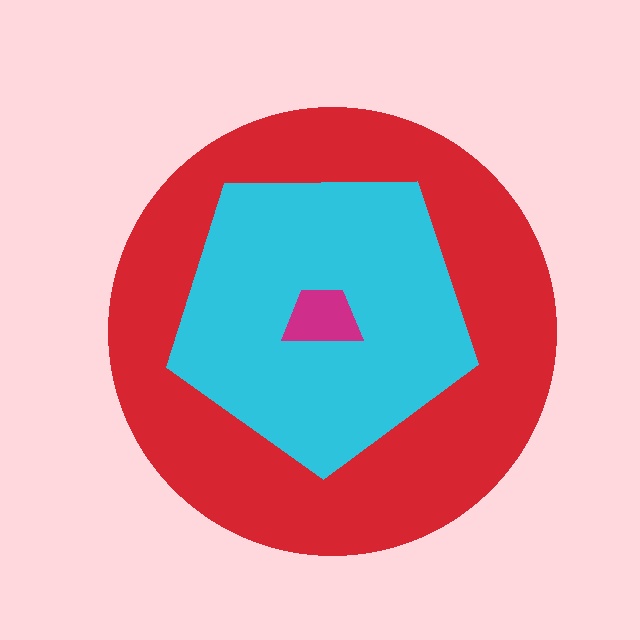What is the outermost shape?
The red circle.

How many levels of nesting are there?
3.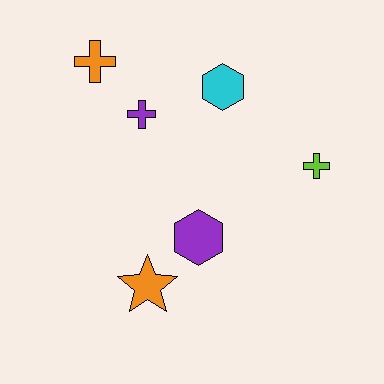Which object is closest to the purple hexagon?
The orange star is closest to the purple hexagon.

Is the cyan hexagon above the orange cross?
No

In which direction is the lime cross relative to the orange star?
The lime cross is to the right of the orange star.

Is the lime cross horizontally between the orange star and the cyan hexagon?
No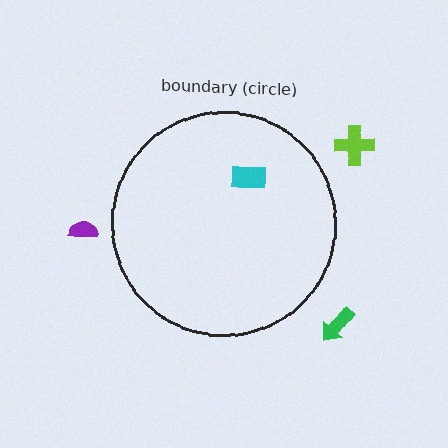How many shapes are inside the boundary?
1 inside, 3 outside.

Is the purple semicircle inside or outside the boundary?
Outside.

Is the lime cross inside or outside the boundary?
Outside.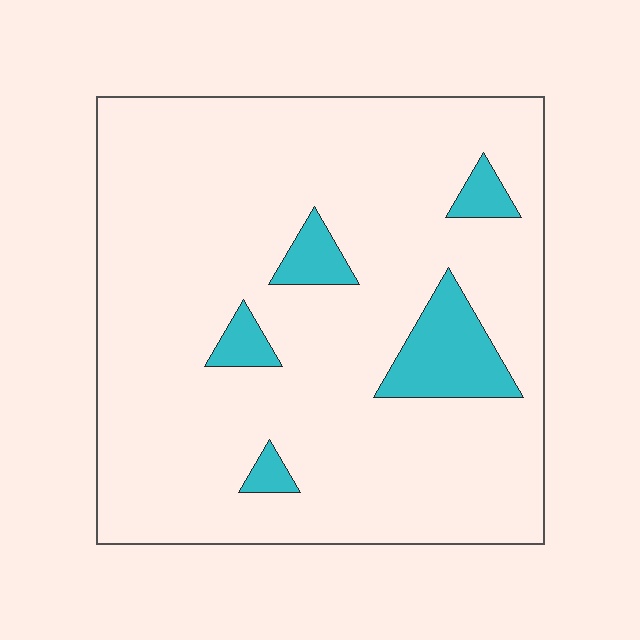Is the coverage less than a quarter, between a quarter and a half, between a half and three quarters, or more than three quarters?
Less than a quarter.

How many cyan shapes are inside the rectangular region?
5.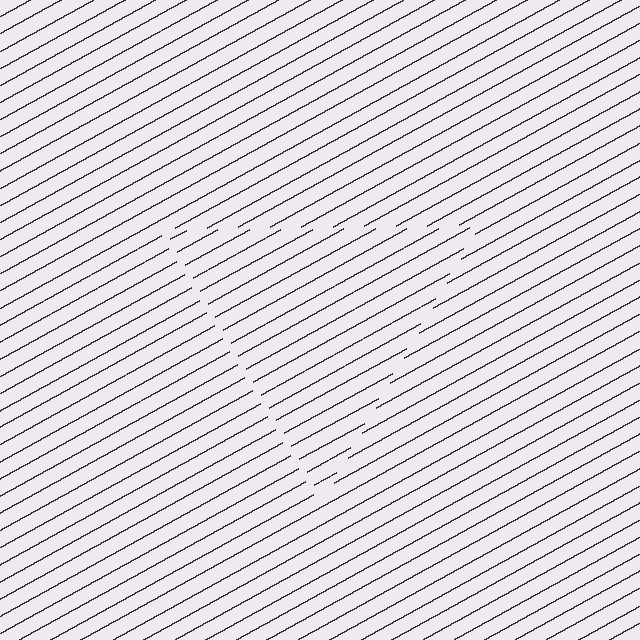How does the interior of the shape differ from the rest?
The interior of the shape contains the same grating, shifted by half a period — the contour is defined by the phase discontinuity where line-ends from the inner and outer gratings abut.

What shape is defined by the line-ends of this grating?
An illusory triangle. The interior of the shape contains the same grating, shifted by half a period — the contour is defined by the phase discontinuity where line-ends from the inner and outer gratings abut.